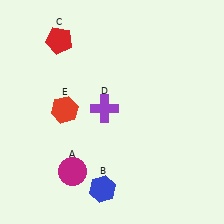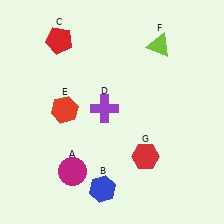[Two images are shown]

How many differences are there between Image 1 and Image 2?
There are 2 differences between the two images.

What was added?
A lime triangle (F), a red hexagon (G) were added in Image 2.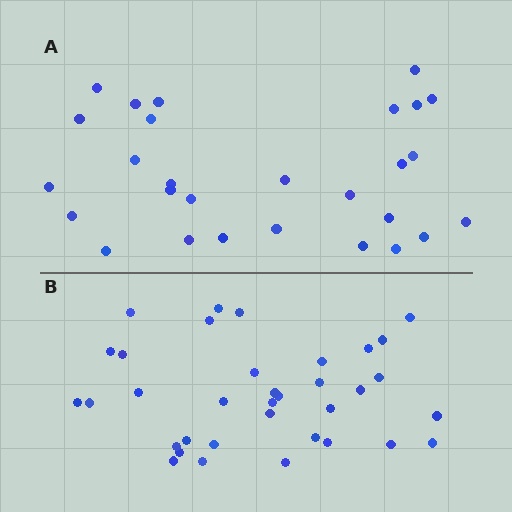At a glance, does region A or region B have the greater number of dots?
Region B (the bottom region) has more dots.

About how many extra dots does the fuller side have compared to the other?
Region B has roughly 8 or so more dots than region A.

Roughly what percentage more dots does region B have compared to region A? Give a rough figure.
About 25% more.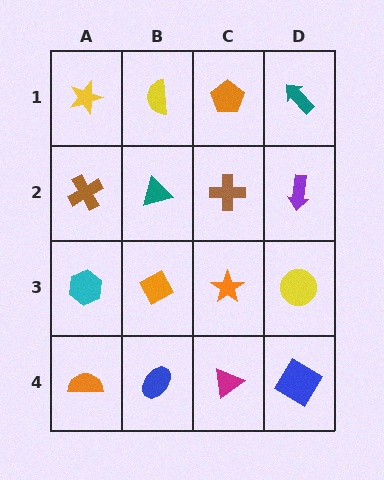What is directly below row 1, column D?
A purple arrow.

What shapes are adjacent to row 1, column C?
A brown cross (row 2, column C), a yellow semicircle (row 1, column B), a teal arrow (row 1, column D).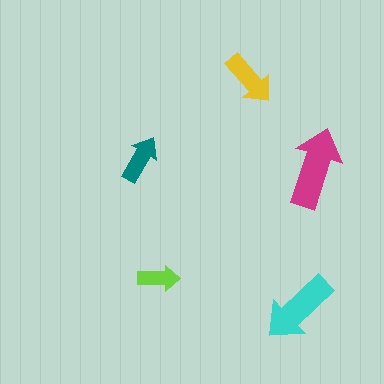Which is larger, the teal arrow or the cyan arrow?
The cyan one.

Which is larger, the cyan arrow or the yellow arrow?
The cyan one.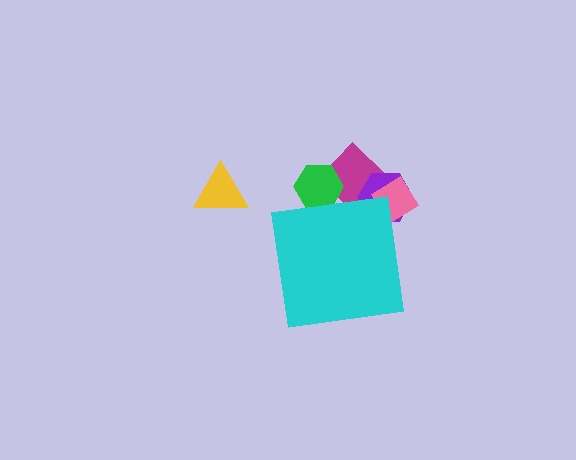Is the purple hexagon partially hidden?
Yes, the purple hexagon is partially hidden behind the cyan square.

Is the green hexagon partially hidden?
Yes, the green hexagon is partially hidden behind the cyan square.